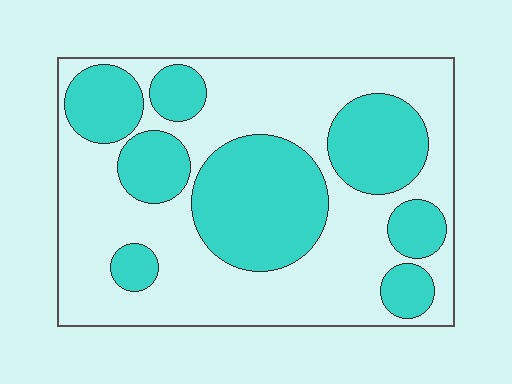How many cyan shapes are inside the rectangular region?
8.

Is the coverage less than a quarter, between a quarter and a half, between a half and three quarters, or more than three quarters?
Between a quarter and a half.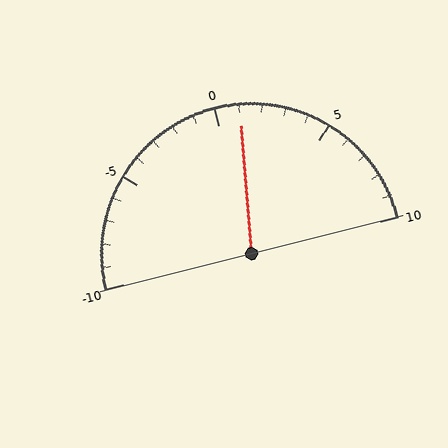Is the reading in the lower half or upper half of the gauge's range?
The reading is in the upper half of the range (-10 to 10).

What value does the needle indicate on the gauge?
The needle indicates approximately 1.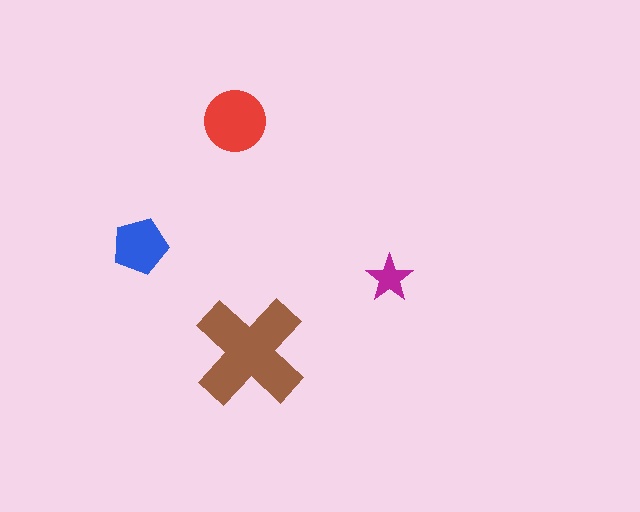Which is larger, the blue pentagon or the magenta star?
The blue pentagon.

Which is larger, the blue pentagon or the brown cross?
The brown cross.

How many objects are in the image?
There are 4 objects in the image.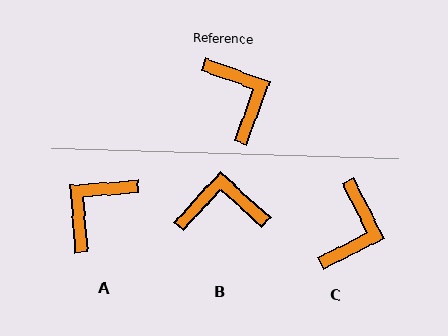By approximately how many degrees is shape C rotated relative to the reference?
Approximately 43 degrees clockwise.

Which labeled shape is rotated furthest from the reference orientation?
A, about 114 degrees away.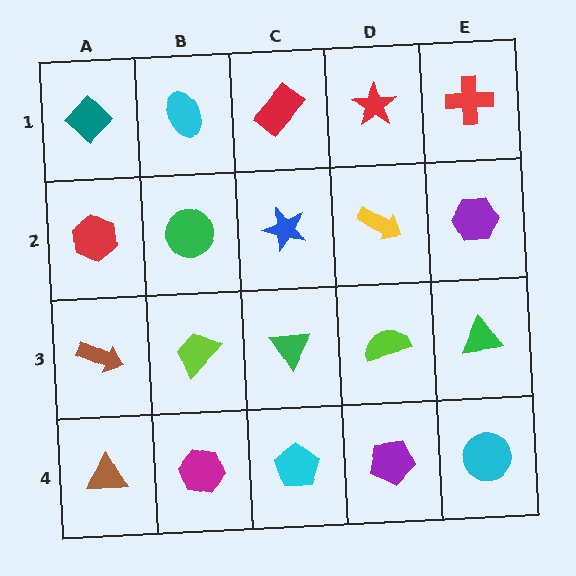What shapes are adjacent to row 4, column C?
A green triangle (row 3, column C), a magenta hexagon (row 4, column B), a purple pentagon (row 4, column D).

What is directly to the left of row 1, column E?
A red star.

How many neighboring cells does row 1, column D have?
3.